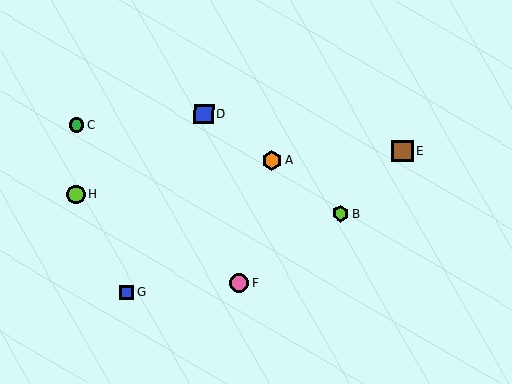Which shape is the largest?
The brown square (labeled E) is the largest.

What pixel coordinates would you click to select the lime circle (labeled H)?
Click at (76, 194) to select the lime circle H.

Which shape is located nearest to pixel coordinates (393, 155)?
The brown square (labeled E) at (403, 151) is nearest to that location.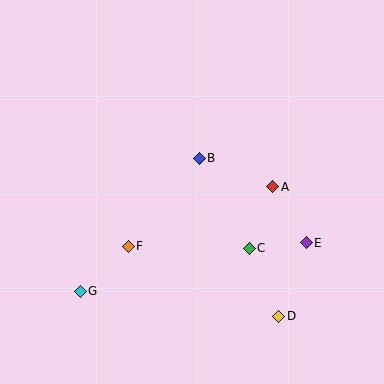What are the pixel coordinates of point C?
Point C is at (249, 248).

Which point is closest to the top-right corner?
Point A is closest to the top-right corner.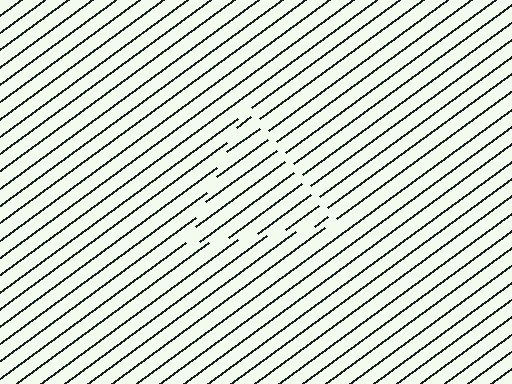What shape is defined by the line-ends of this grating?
An illusory triangle. The interior of the shape contains the same grating, shifted by half a period — the contour is defined by the phase discontinuity where line-ends from the inner and outer gratings abut.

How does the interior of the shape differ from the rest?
The interior of the shape contains the same grating, shifted by half a period — the contour is defined by the phase discontinuity where line-ends from the inner and outer gratings abut.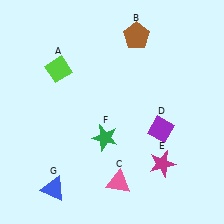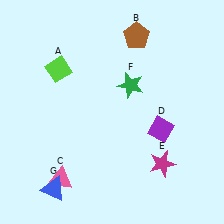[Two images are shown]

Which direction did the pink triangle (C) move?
The pink triangle (C) moved left.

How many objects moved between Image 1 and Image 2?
2 objects moved between the two images.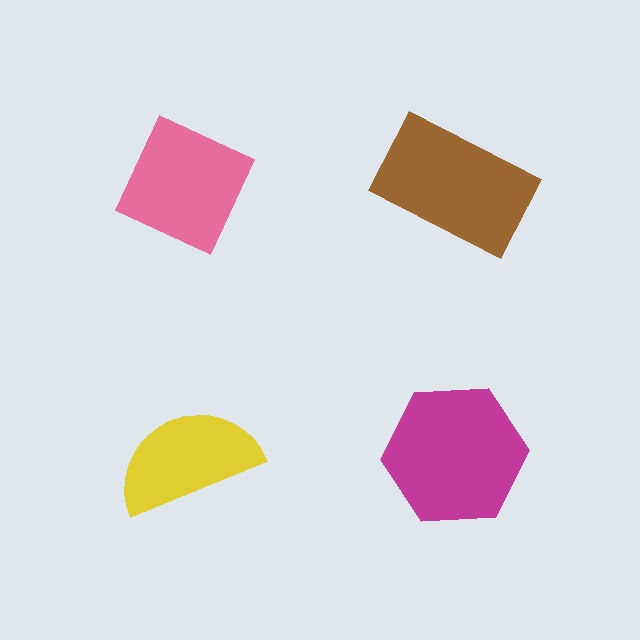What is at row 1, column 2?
A brown rectangle.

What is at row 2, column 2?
A magenta hexagon.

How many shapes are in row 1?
2 shapes.